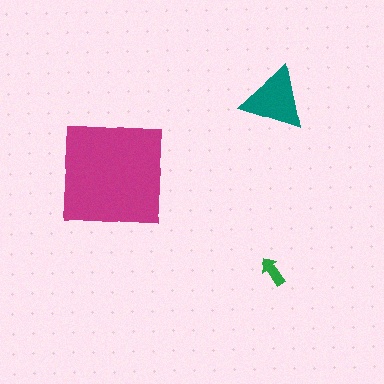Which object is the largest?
The magenta square.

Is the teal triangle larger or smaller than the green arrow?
Larger.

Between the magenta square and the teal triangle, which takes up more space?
The magenta square.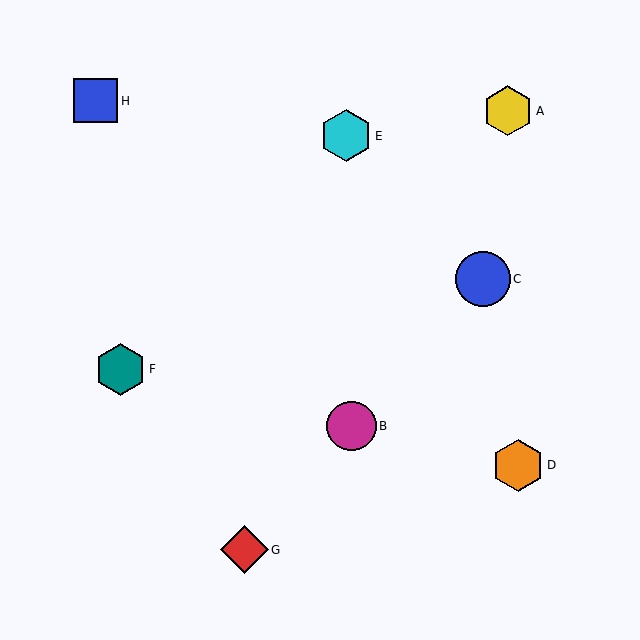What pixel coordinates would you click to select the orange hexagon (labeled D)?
Click at (518, 465) to select the orange hexagon D.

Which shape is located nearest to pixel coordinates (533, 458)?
The orange hexagon (labeled D) at (518, 465) is nearest to that location.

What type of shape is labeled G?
Shape G is a red diamond.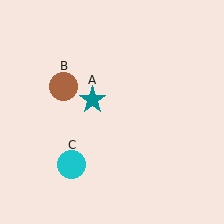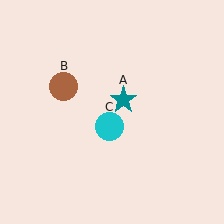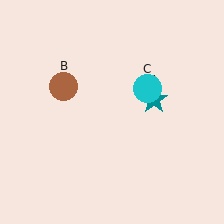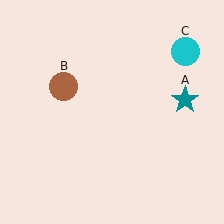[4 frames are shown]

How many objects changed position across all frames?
2 objects changed position: teal star (object A), cyan circle (object C).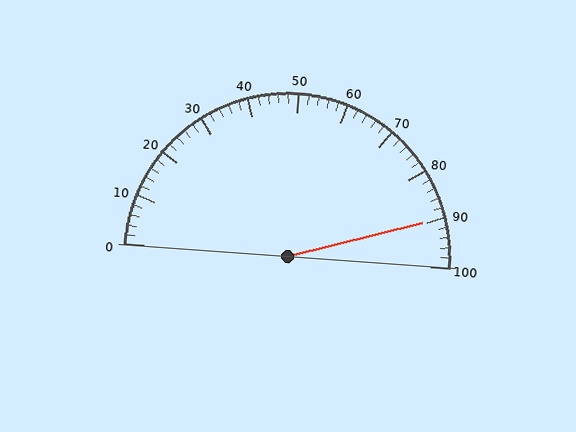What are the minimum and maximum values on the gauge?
The gauge ranges from 0 to 100.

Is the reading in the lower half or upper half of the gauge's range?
The reading is in the upper half of the range (0 to 100).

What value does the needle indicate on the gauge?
The needle indicates approximately 90.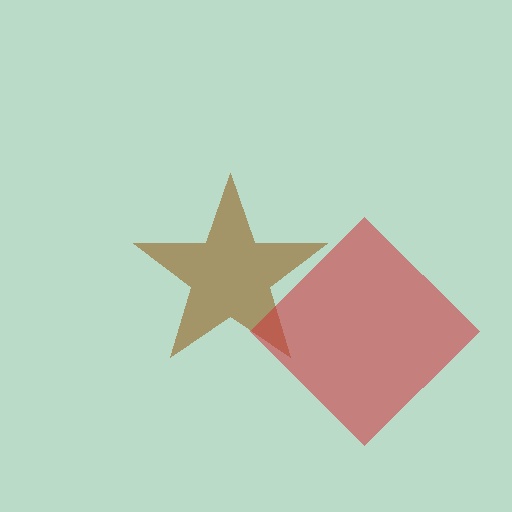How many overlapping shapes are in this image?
There are 2 overlapping shapes in the image.